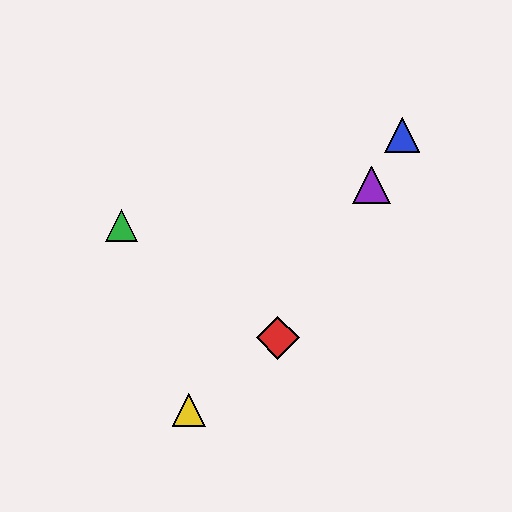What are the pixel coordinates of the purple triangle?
The purple triangle is at (371, 185).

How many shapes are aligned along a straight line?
3 shapes (the red diamond, the blue triangle, the purple triangle) are aligned along a straight line.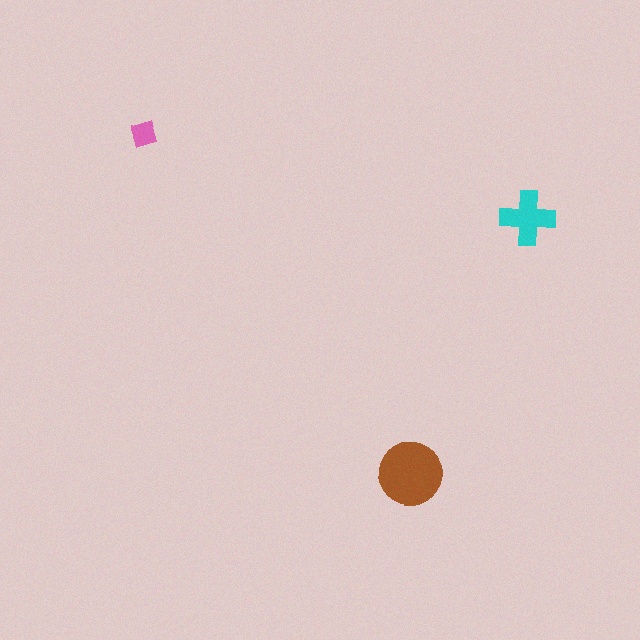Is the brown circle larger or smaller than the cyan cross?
Larger.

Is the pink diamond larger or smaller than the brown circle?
Smaller.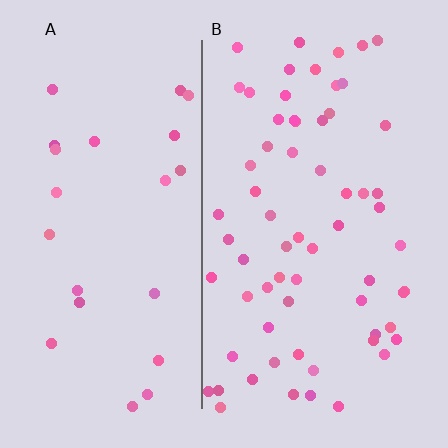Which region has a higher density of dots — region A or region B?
B (the right).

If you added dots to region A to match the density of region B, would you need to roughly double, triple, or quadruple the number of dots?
Approximately triple.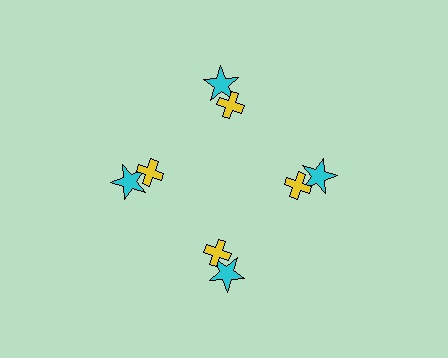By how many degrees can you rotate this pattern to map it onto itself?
The pattern maps onto itself every 90 degrees of rotation.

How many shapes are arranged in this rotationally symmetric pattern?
There are 8 shapes, arranged in 4 groups of 2.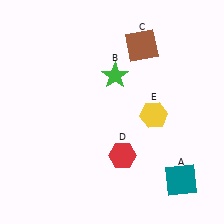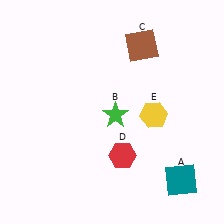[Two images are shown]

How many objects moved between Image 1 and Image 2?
1 object moved between the two images.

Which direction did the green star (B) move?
The green star (B) moved down.